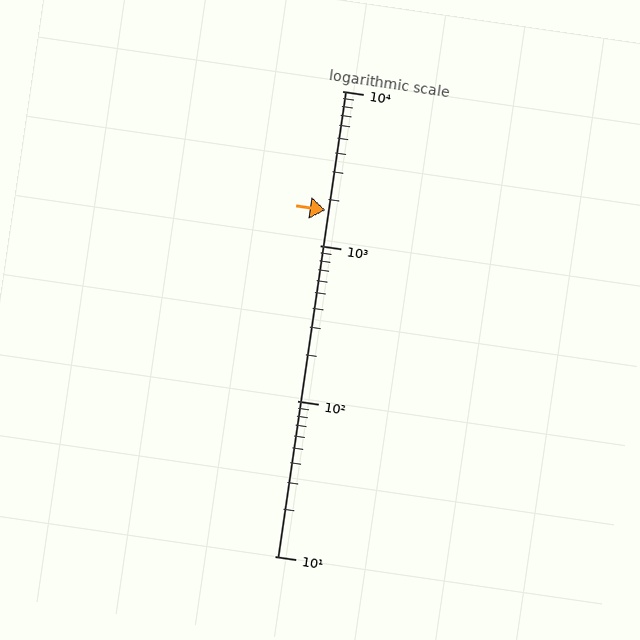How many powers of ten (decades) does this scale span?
The scale spans 3 decades, from 10 to 10000.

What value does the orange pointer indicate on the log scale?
The pointer indicates approximately 1700.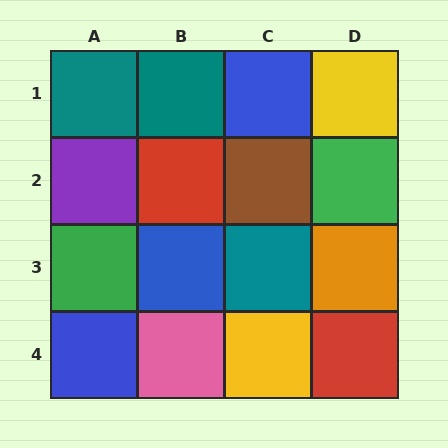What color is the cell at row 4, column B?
Pink.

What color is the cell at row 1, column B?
Teal.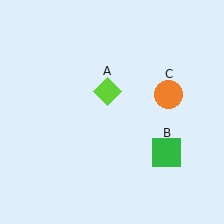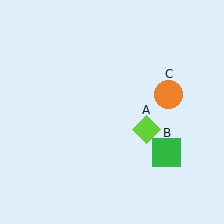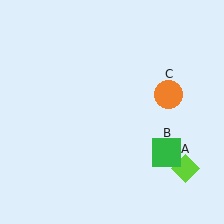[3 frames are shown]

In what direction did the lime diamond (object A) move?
The lime diamond (object A) moved down and to the right.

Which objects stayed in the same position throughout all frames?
Green square (object B) and orange circle (object C) remained stationary.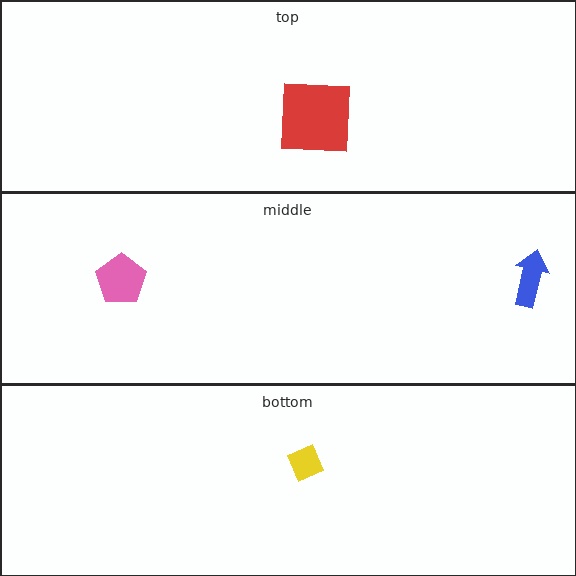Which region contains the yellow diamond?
The bottom region.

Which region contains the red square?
The top region.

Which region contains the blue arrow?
The middle region.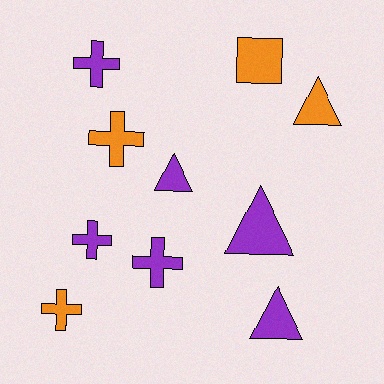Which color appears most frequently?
Purple, with 6 objects.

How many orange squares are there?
There is 1 orange square.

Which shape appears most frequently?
Cross, with 5 objects.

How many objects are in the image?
There are 10 objects.